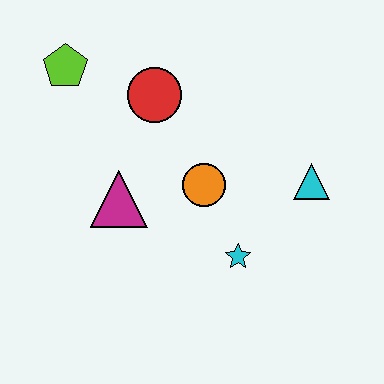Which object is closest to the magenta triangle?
The orange circle is closest to the magenta triangle.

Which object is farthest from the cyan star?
The lime pentagon is farthest from the cyan star.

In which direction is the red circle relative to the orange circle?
The red circle is above the orange circle.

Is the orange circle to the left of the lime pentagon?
No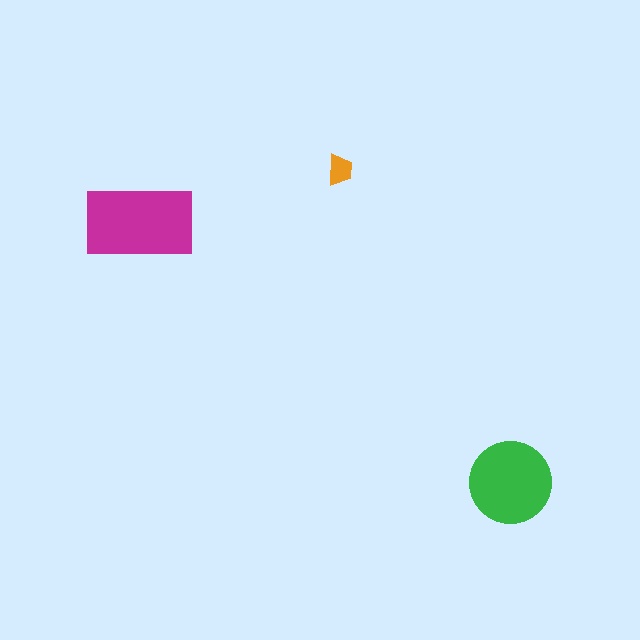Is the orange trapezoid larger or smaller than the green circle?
Smaller.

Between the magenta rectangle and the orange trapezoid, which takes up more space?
The magenta rectangle.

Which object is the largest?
The magenta rectangle.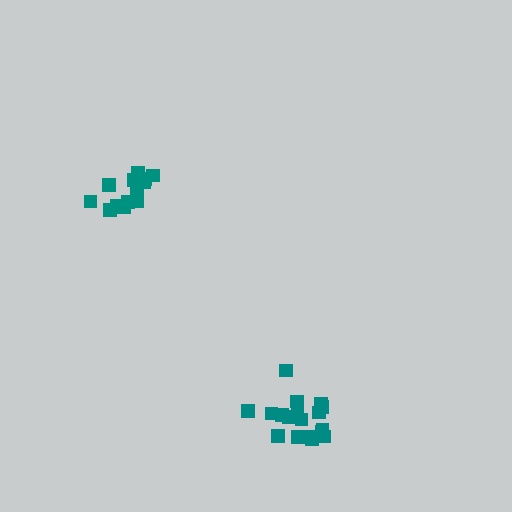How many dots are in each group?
Group 1: 18 dots, Group 2: 18 dots (36 total).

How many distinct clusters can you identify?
There are 2 distinct clusters.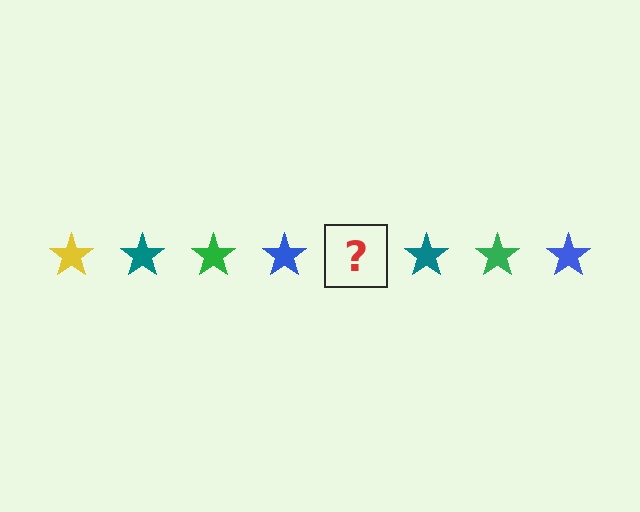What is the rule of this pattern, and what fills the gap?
The rule is that the pattern cycles through yellow, teal, green, blue stars. The gap should be filled with a yellow star.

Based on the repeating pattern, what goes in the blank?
The blank should be a yellow star.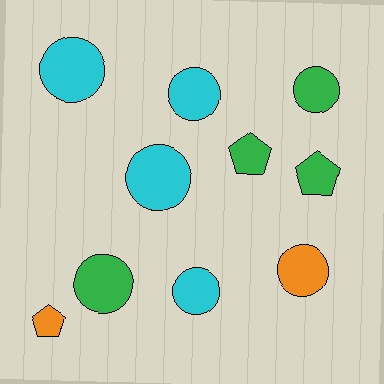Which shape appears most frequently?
Circle, with 7 objects.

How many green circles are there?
There are 2 green circles.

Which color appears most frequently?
Cyan, with 4 objects.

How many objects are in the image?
There are 10 objects.